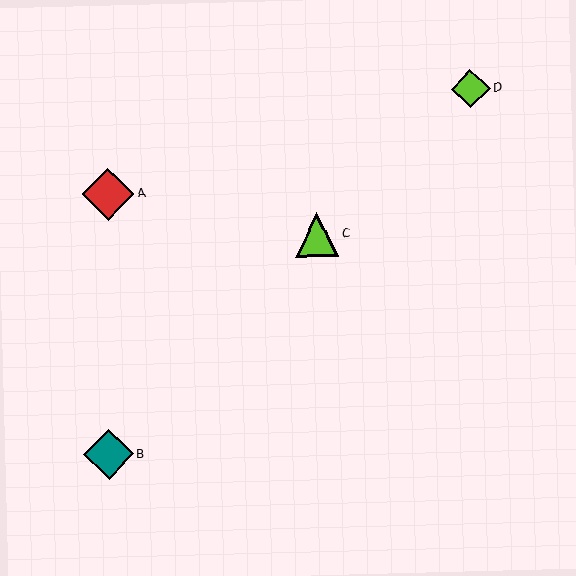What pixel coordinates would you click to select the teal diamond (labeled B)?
Click at (109, 454) to select the teal diamond B.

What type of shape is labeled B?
Shape B is a teal diamond.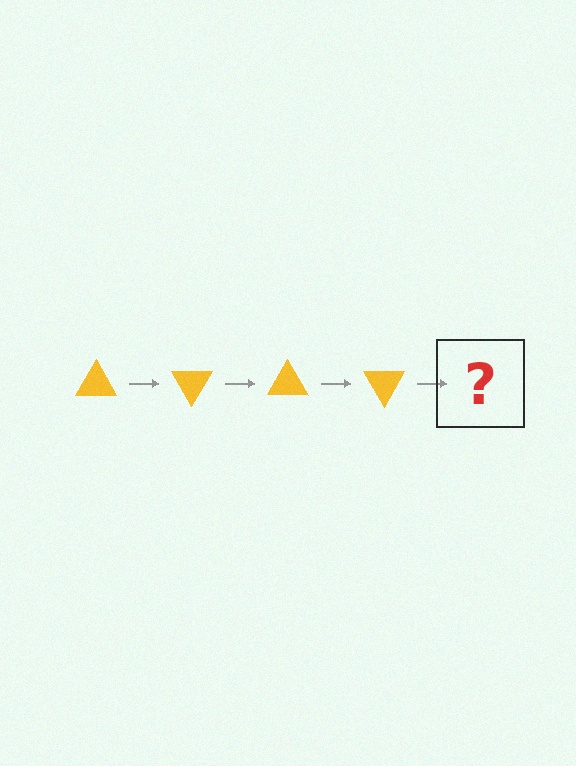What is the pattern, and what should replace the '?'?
The pattern is that the triangle rotates 60 degrees each step. The '?' should be a yellow triangle rotated 240 degrees.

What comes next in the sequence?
The next element should be a yellow triangle rotated 240 degrees.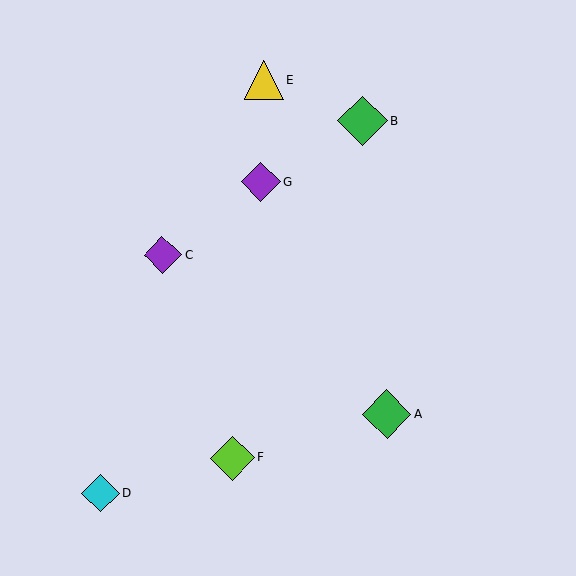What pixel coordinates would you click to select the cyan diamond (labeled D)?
Click at (100, 493) to select the cyan diamond D.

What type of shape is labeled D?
Shape D is a cyan diamond.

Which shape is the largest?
The green diamond (labeled B) is the largest.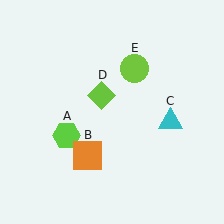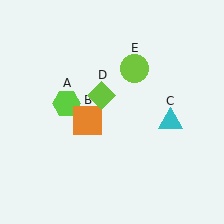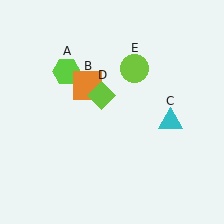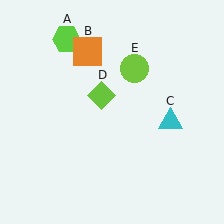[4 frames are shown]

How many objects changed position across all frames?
2 objects changed position: lime hexagon (object A), orange square (object B).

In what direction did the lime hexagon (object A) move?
The lime hexagon (object A) moved up.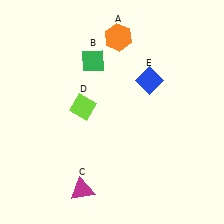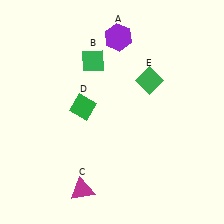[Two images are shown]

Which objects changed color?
A changed from orange to purple. D changed from lime to green. E changed from blue to green.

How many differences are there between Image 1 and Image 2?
There are 3 differences between the two images.